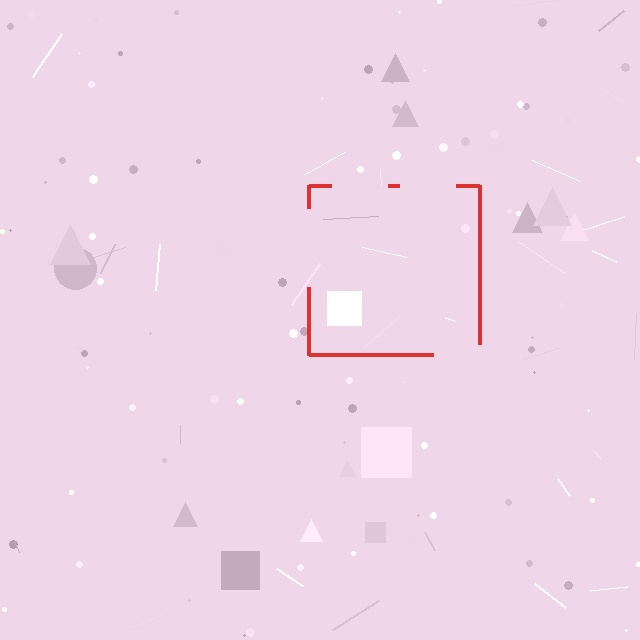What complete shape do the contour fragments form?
The contour fragments form a square.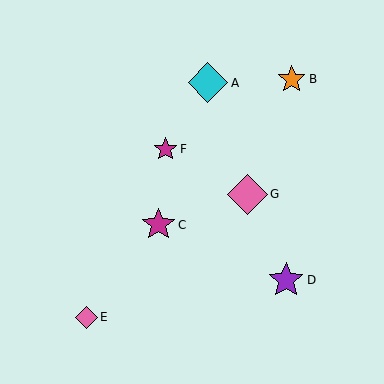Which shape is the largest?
The cyan diamond (labeled A) is the largest.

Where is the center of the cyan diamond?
The center of the cyan diamond is at (208, 83).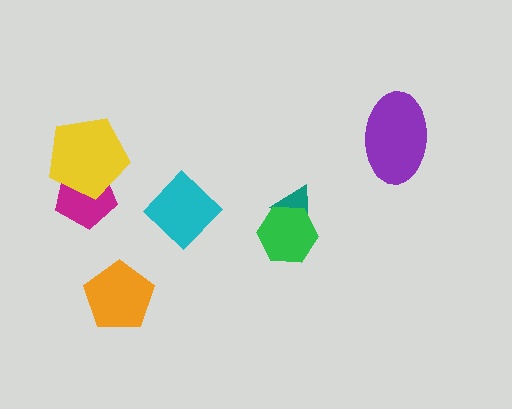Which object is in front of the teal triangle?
The green hexagon is in front of the teal triangle.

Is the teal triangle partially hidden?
Yes, it is partially covered by another shape.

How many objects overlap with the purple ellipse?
0 objects overlap with the purple ellipse.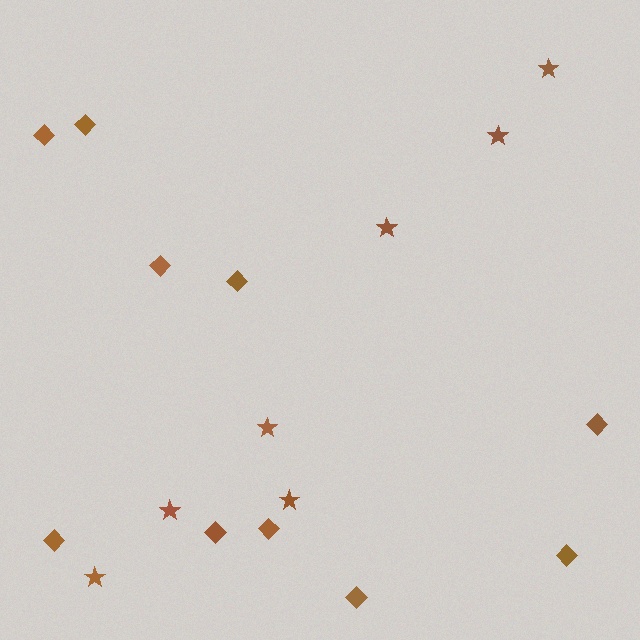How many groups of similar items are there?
There are 2 groups: one group of diamonds (10) and one group of stars (7).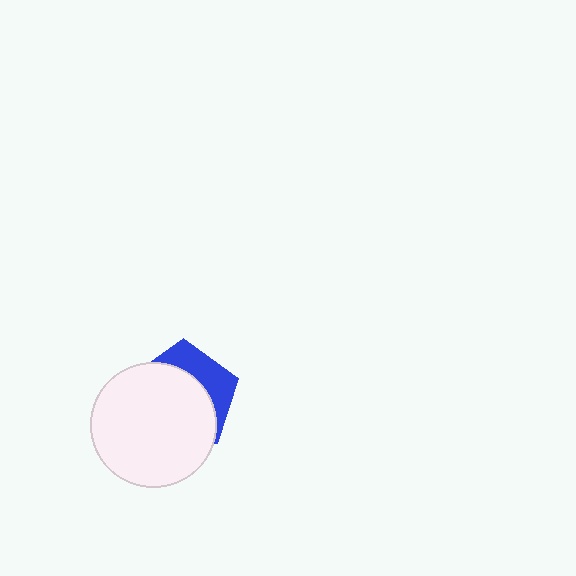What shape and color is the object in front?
The object in front is a white circle.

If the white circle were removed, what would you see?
You would see the complete blue pentagon.